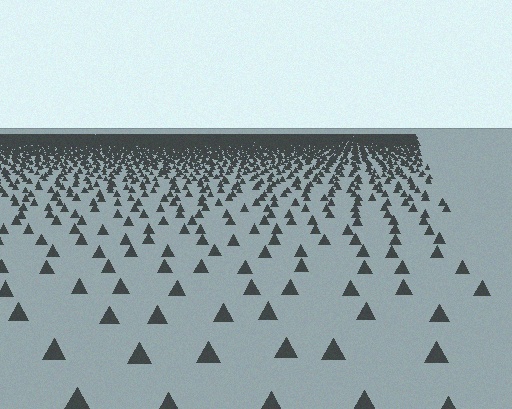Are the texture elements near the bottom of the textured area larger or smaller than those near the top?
Larger. Near the bottom, elements are closer to the viewer and appear at a bigger on-screen size.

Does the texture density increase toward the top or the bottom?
Density increases toward the top.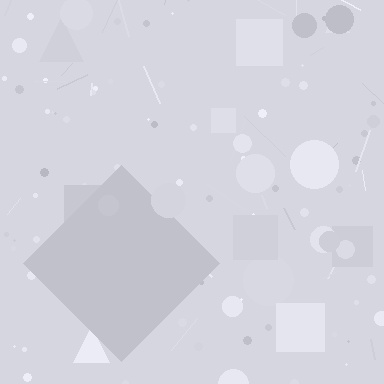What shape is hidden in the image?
A diamond is hidden in the image.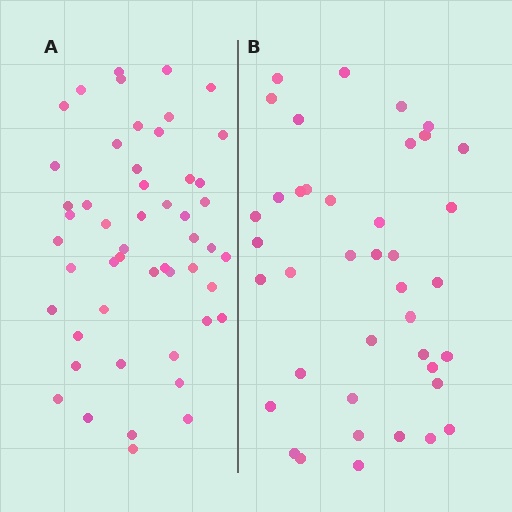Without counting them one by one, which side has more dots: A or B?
Region A (the left region) has more dots.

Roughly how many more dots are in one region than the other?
Region A has roughly 12 or so more dots than region B.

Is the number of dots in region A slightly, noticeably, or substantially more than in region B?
Region A has noticeably more, but not dramatically so. The ratio is roughly 1.3 to 1.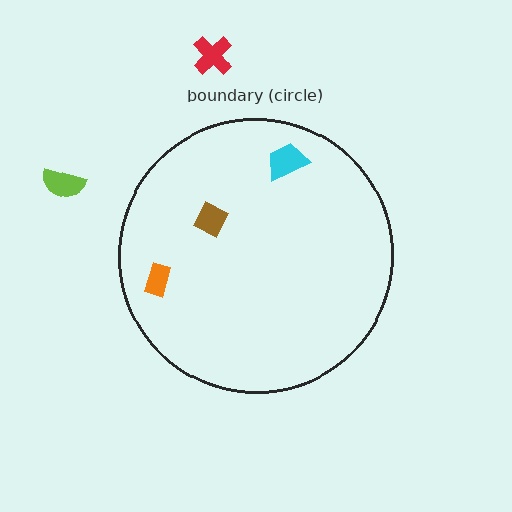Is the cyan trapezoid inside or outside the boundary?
Inside.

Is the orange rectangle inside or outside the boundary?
Inside.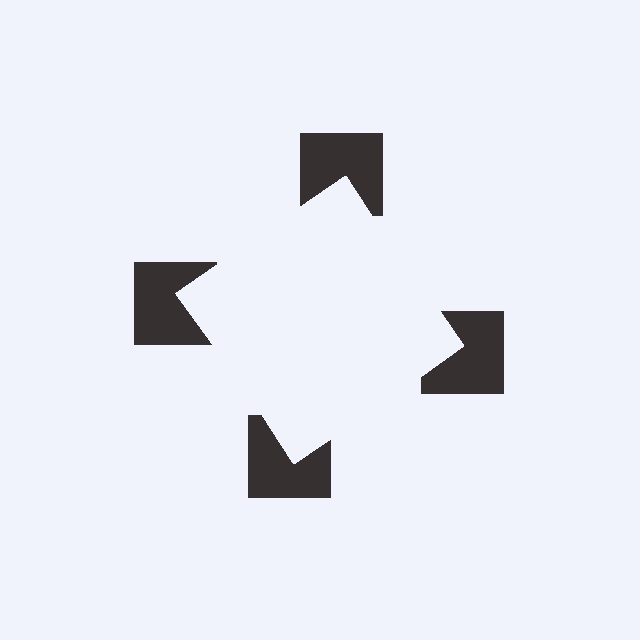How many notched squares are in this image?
There are 4 — one at each vertex of the illusory square.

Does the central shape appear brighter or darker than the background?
It typically appears slightly brighter than the background, even though no actual brightness change is drawn.